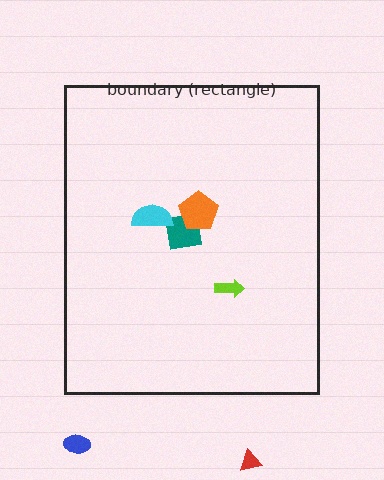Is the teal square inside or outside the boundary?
Inside.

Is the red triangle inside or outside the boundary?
Outside.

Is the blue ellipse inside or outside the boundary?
Outside.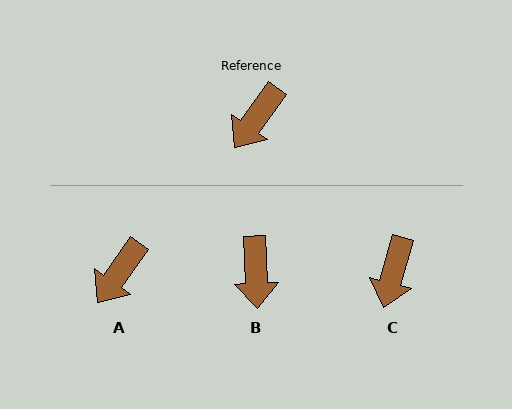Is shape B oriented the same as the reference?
No, it is off by about 38 degrees.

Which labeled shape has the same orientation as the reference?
A.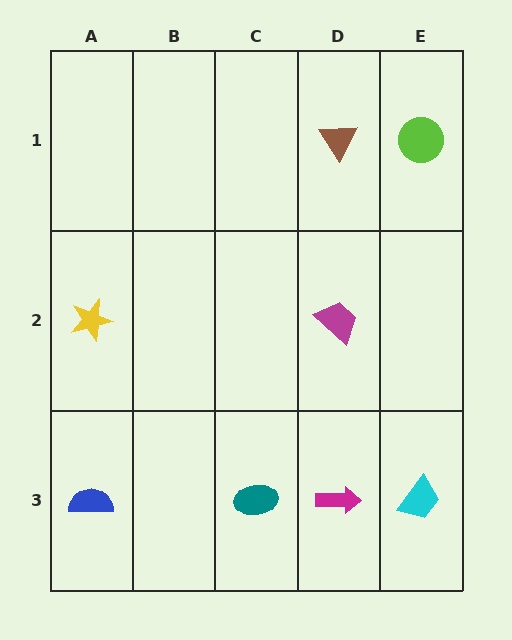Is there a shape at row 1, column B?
No, that cell is empty.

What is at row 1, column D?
A brown triangle.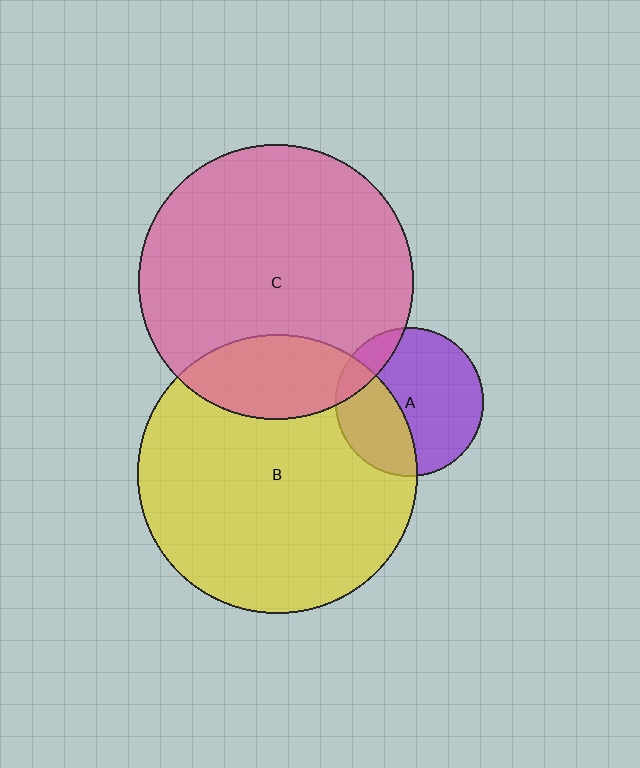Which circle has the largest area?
Circle B (yellow).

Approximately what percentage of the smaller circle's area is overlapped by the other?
Approximately 20%.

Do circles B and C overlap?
Yes.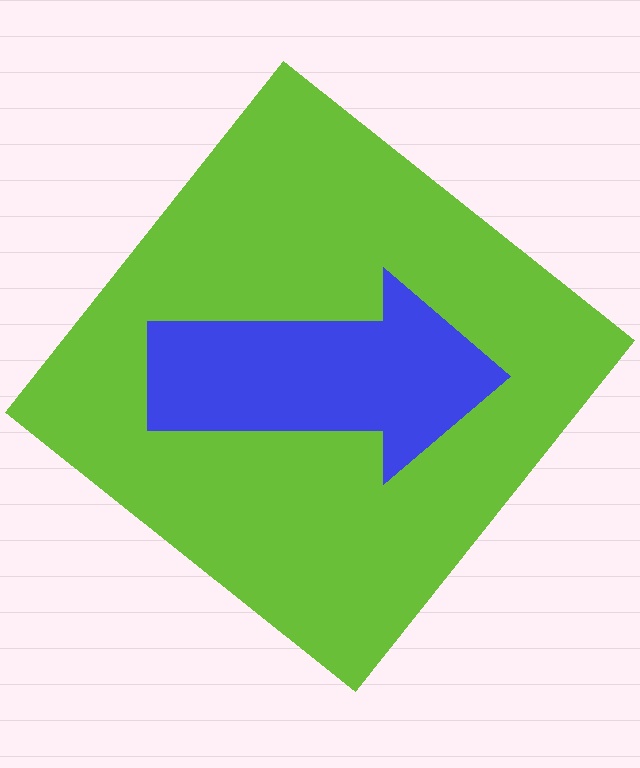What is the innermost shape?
The blue arrow.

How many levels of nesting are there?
2.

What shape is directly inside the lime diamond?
The blue arrow.